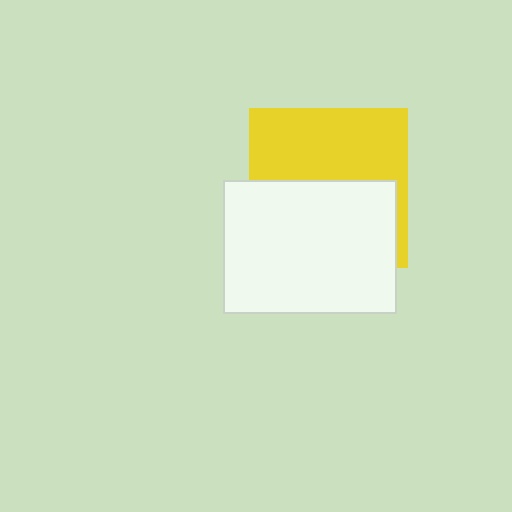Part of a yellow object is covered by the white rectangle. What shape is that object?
It is a square.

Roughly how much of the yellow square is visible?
About half of it is visible (roughly 48%).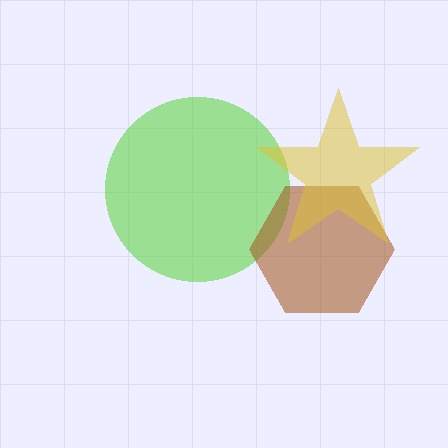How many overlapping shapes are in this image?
There are 3 overlapping shapes in the image.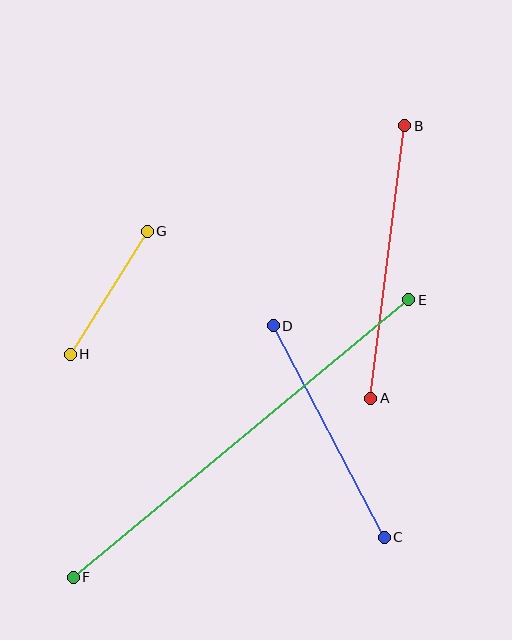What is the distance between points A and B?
The distance is approximately 275 pixels.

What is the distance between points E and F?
The distance is approximately 435 pixels.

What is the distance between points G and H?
The distance is approximately 145 pixels.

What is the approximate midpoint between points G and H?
The midpoint is at approximately (109, 293) pixels.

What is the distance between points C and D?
The distance is approximately 239 pixels.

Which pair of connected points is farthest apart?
Points E and F are farthest apart.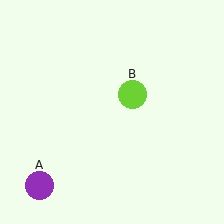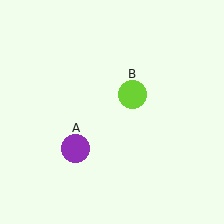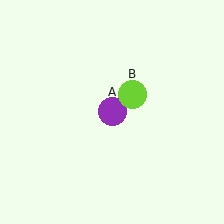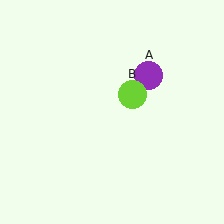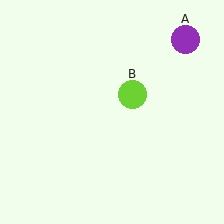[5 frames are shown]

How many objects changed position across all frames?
1 object changed position: purple circle (object A).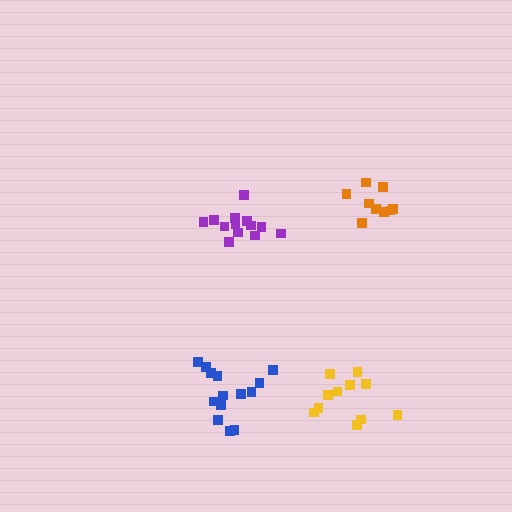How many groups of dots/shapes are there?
There are 4 groups.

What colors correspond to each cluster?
The clusters are colored: blue, yellow, purple, orange.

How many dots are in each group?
Group 1: 14 dots, Group 2: 11 dots, Group 3: 13 dots, Group 4: 9 dots (47 total).